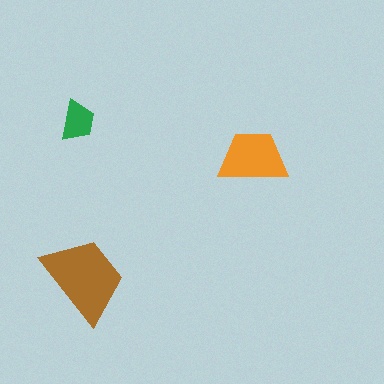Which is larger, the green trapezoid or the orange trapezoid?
The orange one.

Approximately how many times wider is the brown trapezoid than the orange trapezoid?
About 1.5 times wider.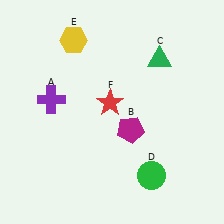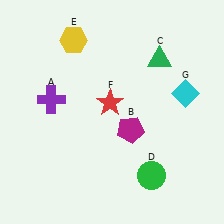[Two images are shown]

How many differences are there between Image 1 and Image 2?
There is 1 difference between the two images.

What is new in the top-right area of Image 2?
A cyan diamond (G) was added in the top-right area of Image 2.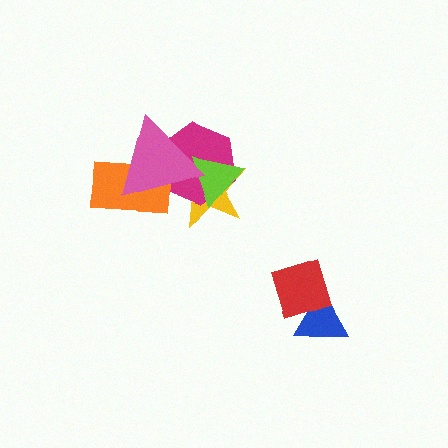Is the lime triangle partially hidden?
Yes, it is partially covered by another shape.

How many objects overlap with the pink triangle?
4 objects overlap with the pink triangle.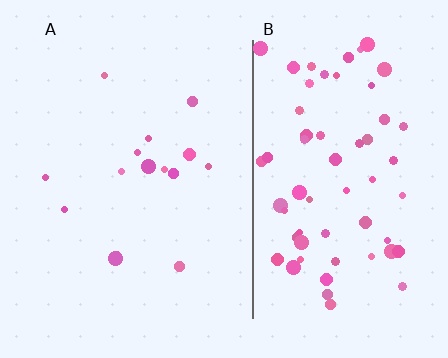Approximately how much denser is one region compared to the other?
Approximately 4.3× — region B over region A.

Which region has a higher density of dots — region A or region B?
B (the right).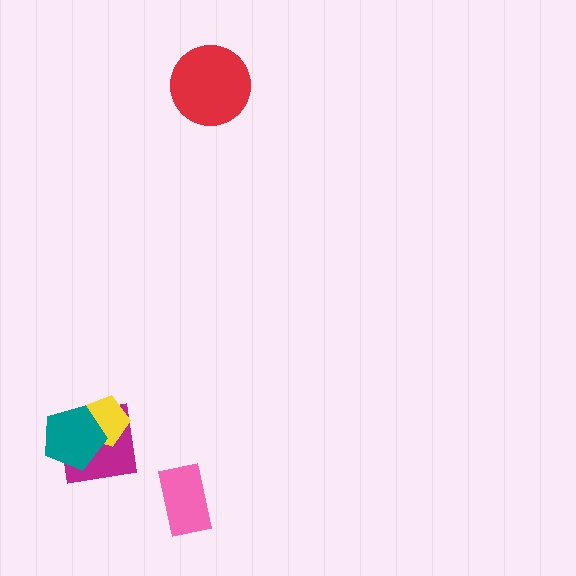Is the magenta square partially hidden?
Yes, it is partially covered by another shape.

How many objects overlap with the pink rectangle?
0 objects overlap with the pink rectangle.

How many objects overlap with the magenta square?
2 objects overlap with the magenta square.